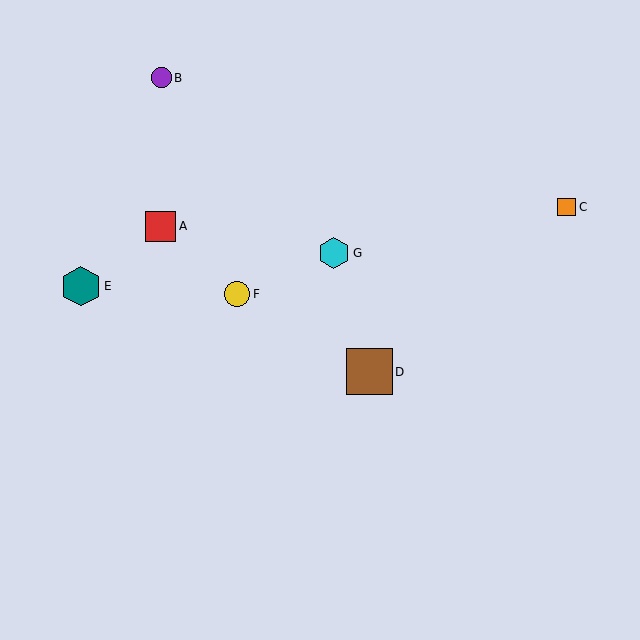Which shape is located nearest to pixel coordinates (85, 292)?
The teal hexagon (labeled E) at (81, 286) is nearest to that location.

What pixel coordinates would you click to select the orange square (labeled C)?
Click at (567, 207) to select the orange square C.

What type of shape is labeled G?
Shape G is a cyan hexagon.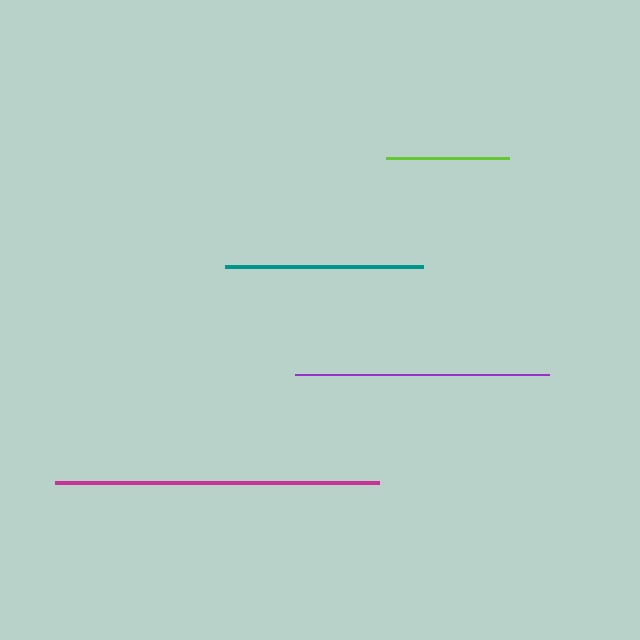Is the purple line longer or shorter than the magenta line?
The magenta line is longer than the purple line.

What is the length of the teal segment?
The teal segment is approximately 197 pixels long.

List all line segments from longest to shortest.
From longest to shortest: magenta, purple, teal, lime.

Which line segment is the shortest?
The lime line is the shortest at approximately 123 pixels.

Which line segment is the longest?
The magenta line is the longest at approximately 324 pixels.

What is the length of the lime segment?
The lime segment is approximately 123 pixels long.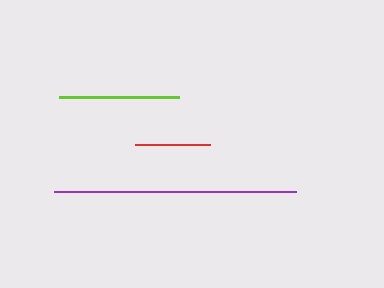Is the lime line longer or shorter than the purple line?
The purple line is longer than the lime line.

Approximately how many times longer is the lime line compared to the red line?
The lime line is approximately 1.6 times the length of the red line.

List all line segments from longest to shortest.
From longest to shortest: purple, lime, red.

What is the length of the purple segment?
The purple segment is approximately 243 pixels long.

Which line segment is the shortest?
The red line is the shortest at approximately 75 pixels.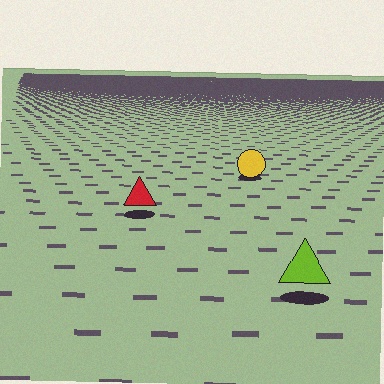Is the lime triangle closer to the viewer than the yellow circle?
Yes. The lime triangle is closer — you can tell from the texture gradient: the ground texture is coarser near it.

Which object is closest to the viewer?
The lime triangle is closest. The texture marks near it are larger and more spread out.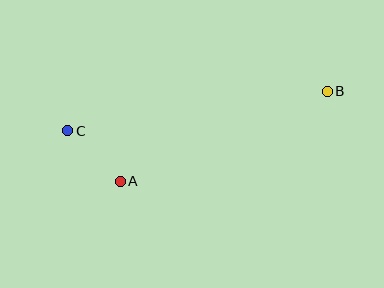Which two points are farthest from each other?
Points B and C are farthest from each other.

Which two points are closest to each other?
Points A and C are closest to each other.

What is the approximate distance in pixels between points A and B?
The distance between A and B is approximately 226 pixels.